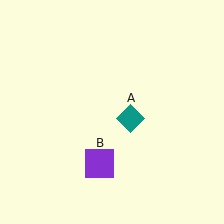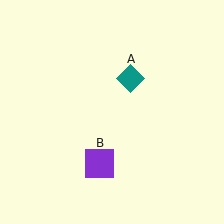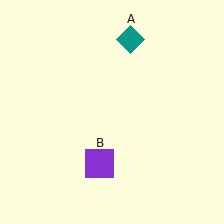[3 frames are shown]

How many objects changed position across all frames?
1 object changed position: teal diamond (object A).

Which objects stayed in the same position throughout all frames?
Purple square (object B) remained stationary.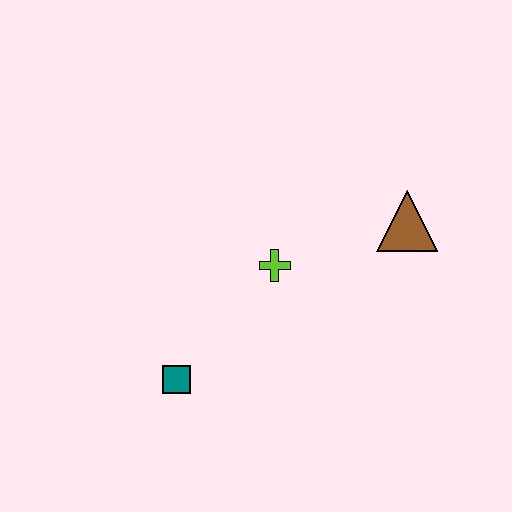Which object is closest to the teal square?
The lime cross is closest to the teal square.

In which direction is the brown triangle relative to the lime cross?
The brown triangle is to the right of the lime cross.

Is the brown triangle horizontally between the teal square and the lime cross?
No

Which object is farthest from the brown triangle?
The teal square is farthest from the brown triangle.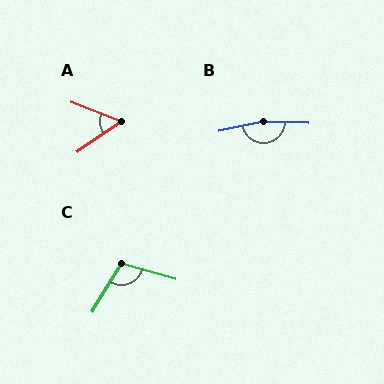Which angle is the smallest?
A, at approximately 55 degrees.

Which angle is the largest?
B, at approximately 165 degrees.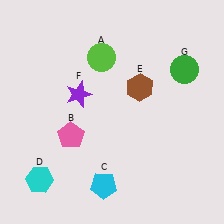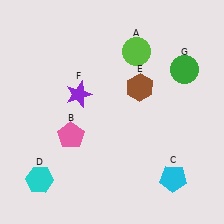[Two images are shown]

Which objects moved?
The objects that moved are: the lime circle (A), the cyan pentagon (C).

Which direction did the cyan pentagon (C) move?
The cyan pentagon (C) moved right.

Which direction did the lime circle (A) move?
The lime circle (A) moved right.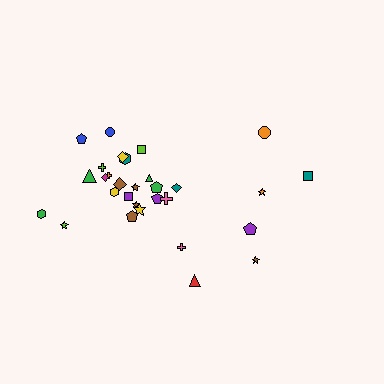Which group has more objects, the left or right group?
The left group.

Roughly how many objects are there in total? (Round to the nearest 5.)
Roughly 30 objects in total.